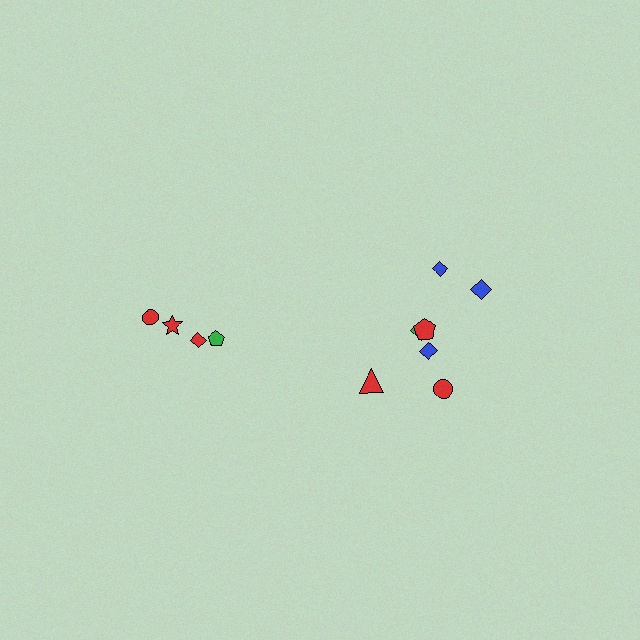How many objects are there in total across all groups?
There are 11 objects.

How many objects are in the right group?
There are 7 objects.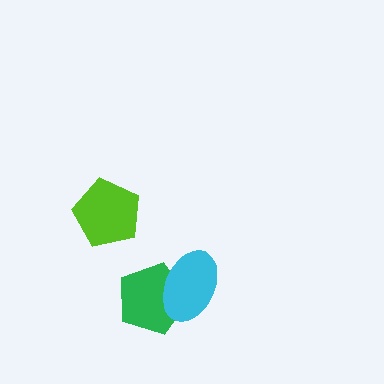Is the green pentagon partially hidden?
Yes, it is partially covered by another shape.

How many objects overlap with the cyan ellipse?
1 object overlaps with the cyan ellipse.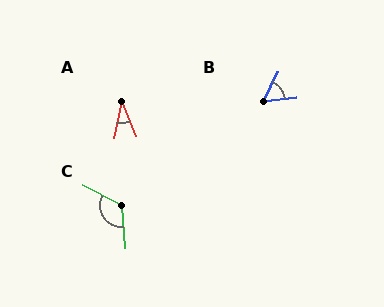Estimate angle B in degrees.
Approximately 58 degrees.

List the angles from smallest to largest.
A (35°), B (58°), C (122°).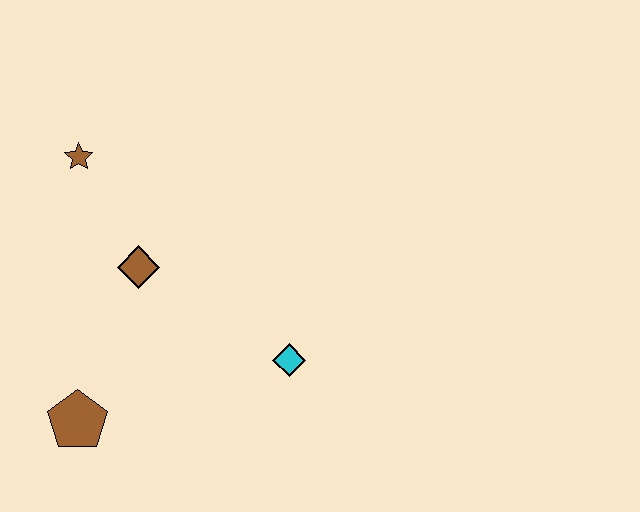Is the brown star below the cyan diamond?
No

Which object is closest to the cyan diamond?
The brown diamond is closest to the cyan diamond.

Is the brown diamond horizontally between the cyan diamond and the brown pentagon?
Yes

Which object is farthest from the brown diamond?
The cyan diamond is farthest from the brown diamond.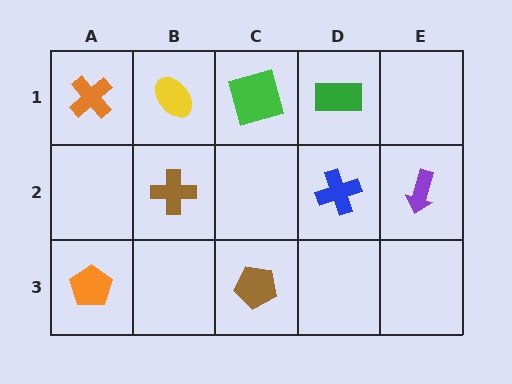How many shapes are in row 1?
4 shapes.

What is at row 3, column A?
An orange pentagon.